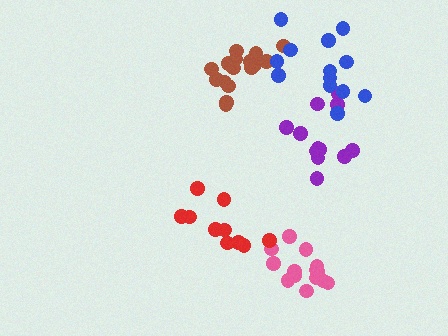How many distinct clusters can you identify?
There are 5 distinct clusters.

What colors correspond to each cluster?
The clusters are colored: purple, brown, pink, red, blue.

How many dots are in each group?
Group 1: 12 dots, Group 2: 16 dots, Group 3: 14 dots, Group 4: 10 dots, Group 5: 13 dots (65 total).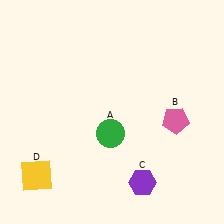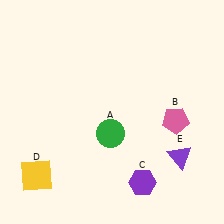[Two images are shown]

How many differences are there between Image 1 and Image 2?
There is 1 difference between the two images.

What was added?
A purple triangle (E) was added in Image 2.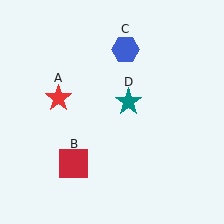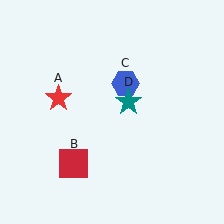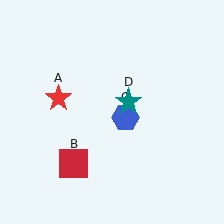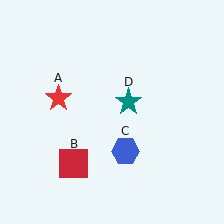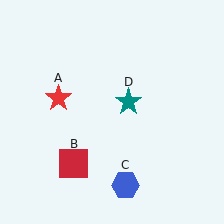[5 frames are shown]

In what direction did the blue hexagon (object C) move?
The blue hexagon (object C) moved down.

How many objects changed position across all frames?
1 object changed position: blue hexagon (object C).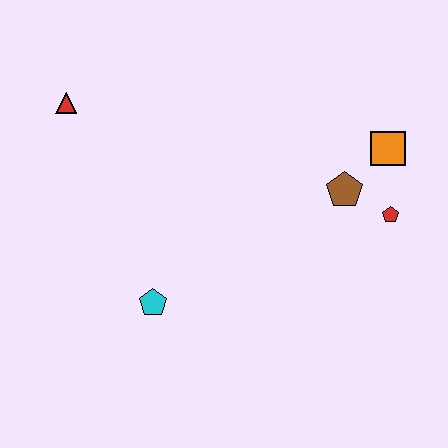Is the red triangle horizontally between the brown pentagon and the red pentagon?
No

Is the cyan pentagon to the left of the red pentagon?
Yes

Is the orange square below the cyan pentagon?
No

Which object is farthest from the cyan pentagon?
The orange square is farthest from the cyan pentagon.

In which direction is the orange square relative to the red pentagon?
The orange square is above the red pentagon.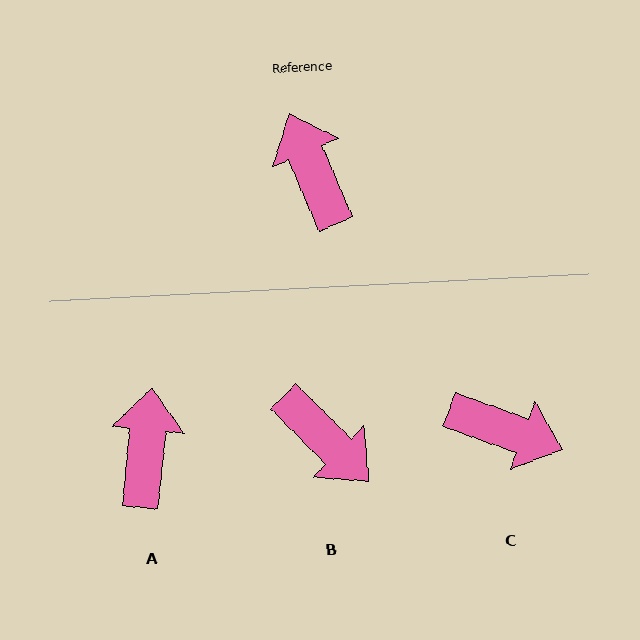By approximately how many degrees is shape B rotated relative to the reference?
Approximately 158 degrees clockwise.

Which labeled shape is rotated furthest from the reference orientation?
B, about 158 degrees away.